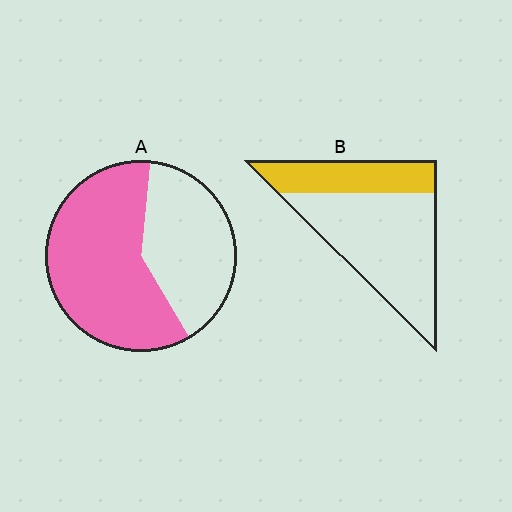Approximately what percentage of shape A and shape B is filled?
A is approximately 60% and B is approximately 30%.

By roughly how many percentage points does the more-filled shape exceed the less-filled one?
By roughly 30 percentage points (A over B).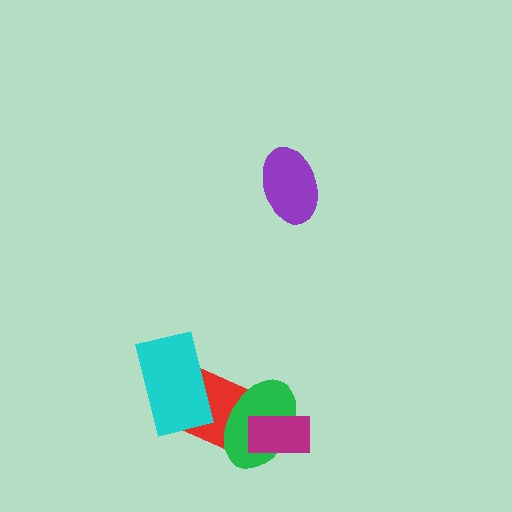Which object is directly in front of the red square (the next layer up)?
The cyan rectangle is directly in front of the red square.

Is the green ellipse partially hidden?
Yes, it is partially covered by another shape.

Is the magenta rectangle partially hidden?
No, no other shape covers it.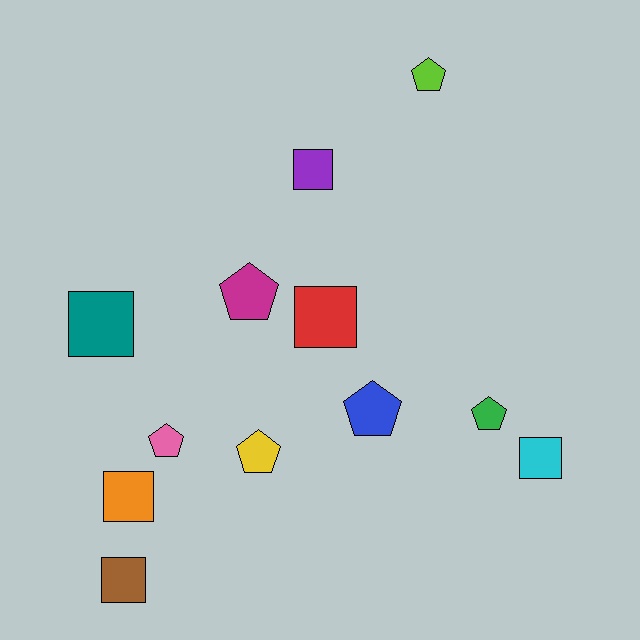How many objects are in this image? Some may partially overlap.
There are 12 objects.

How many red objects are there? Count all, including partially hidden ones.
There is 1 red object.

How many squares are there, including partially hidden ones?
There are 6 squares.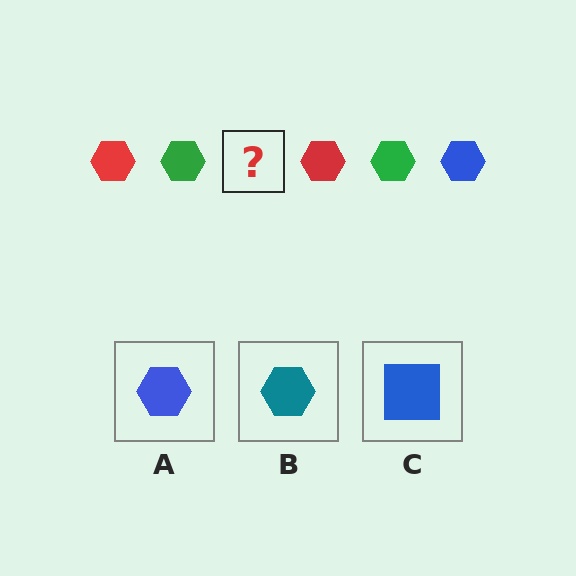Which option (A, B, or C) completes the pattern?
A.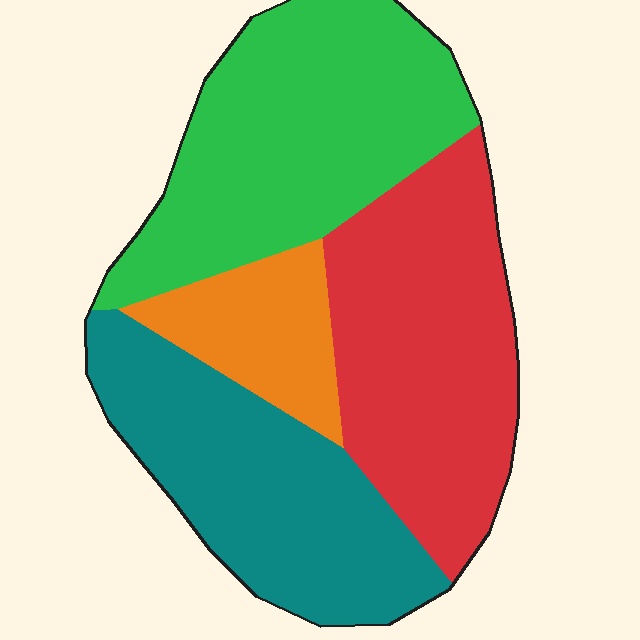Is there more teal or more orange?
Teal.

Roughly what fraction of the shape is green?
Green takes up between a sixth and a third of the shape.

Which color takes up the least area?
Orange, at roughly 10%.